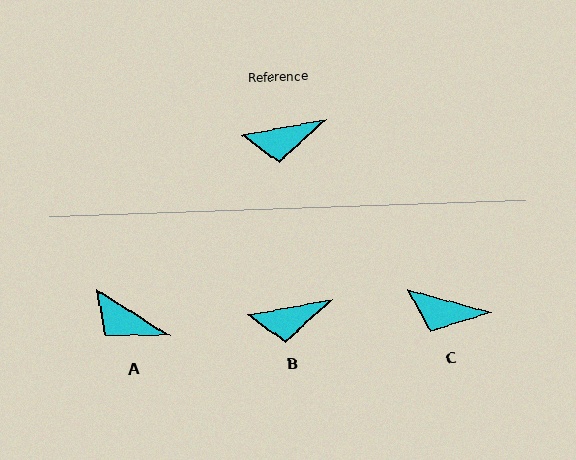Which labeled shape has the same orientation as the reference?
B.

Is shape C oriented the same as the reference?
No, it is off by about 26 degrees.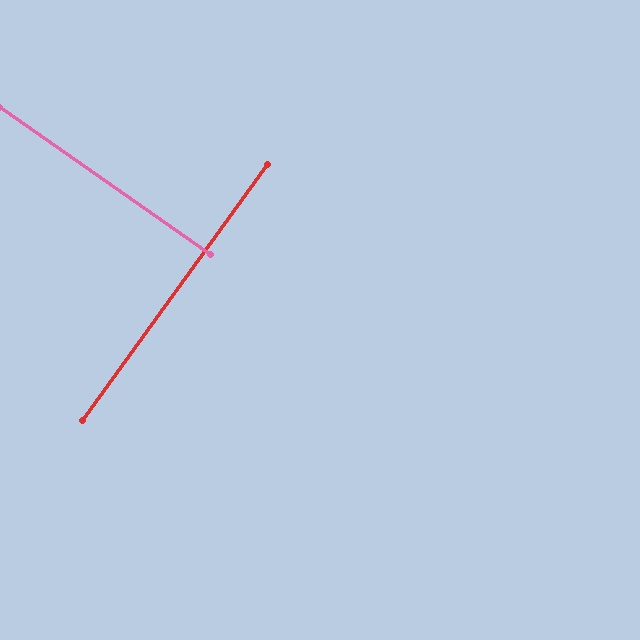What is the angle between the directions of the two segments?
Approximately 89 degrees.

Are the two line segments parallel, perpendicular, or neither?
Perpendicular — they meet at approximately 89°.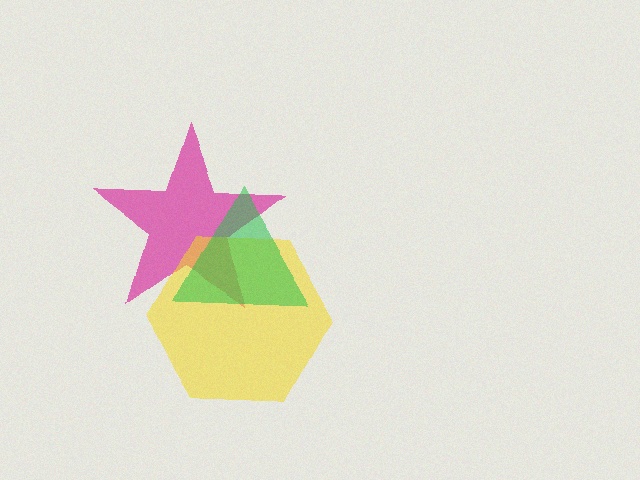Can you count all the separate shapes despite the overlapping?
Yes, there are 3 separate shapes.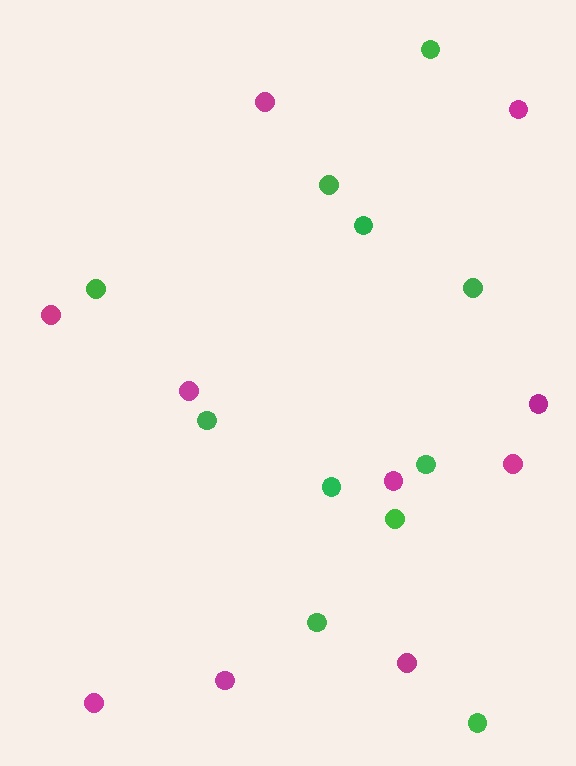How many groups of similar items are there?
There are 2 groups: one group of magenta circles (10) and one group of green circles (11).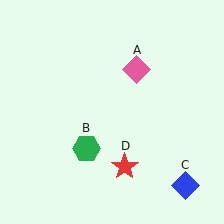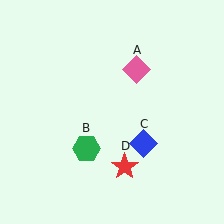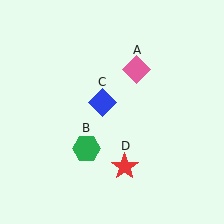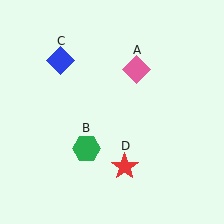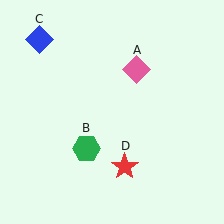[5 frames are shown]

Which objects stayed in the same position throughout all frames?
Pink diamond (object A) and green hexagon (object B) and red star (object D) remained stationary.